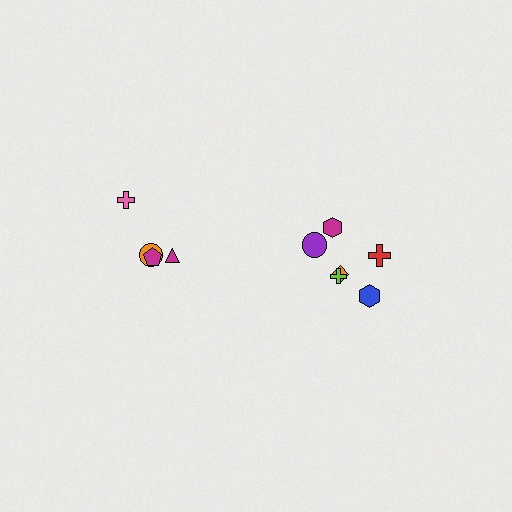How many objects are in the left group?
There are 4 objects.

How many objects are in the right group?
There are 6 objects.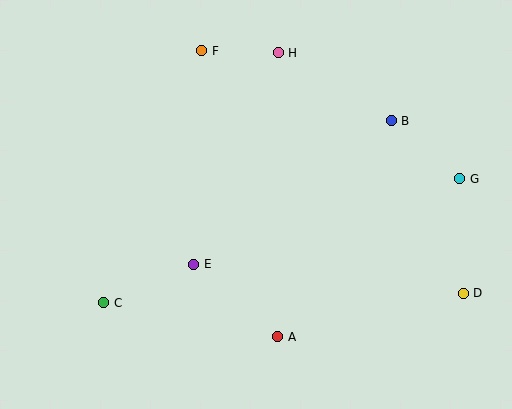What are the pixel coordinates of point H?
Point H is at (278, 53).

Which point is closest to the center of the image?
Point E at (194, 264) is closest to the center.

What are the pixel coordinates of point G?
Point G is at (460, 179).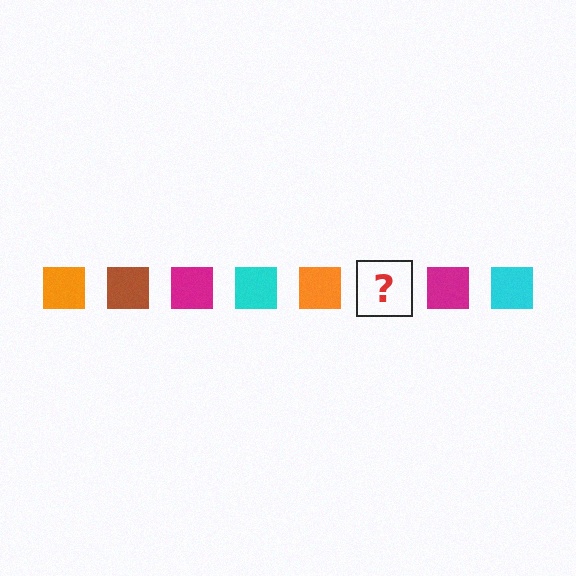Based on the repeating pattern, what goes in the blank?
The blank should be a brown square.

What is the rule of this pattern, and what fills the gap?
The rule is that the pattern cycles through orange, brown, magenta, cyan squares. The gap should be filled with a brown square.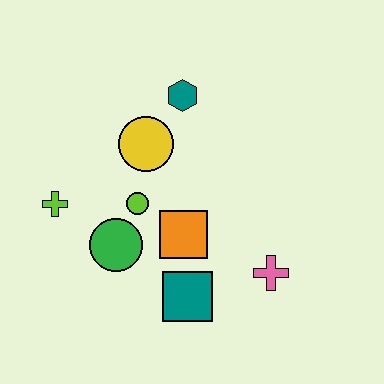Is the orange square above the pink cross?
Yes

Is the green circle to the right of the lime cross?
Yes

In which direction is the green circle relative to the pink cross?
The green circle is to the left of the pink cross.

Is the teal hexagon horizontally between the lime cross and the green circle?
No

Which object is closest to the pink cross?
The teal square is closest to the pink cross.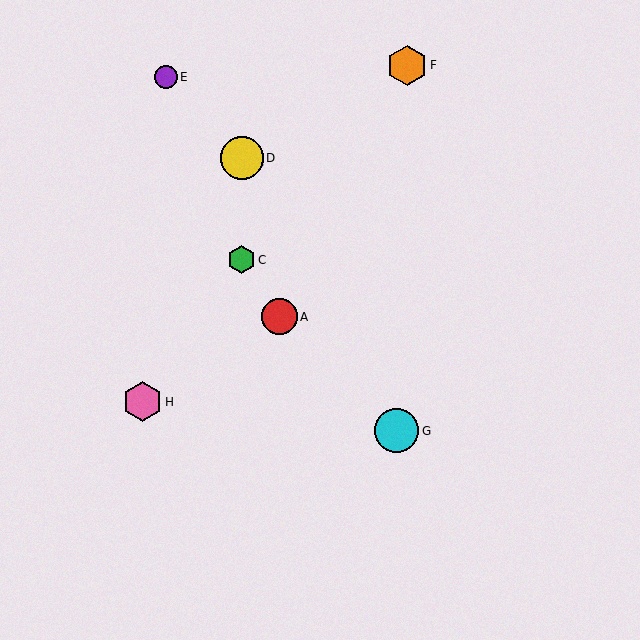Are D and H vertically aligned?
No, D is at x≈242 and H is at x≈142.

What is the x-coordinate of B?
Object B is at x≈242.